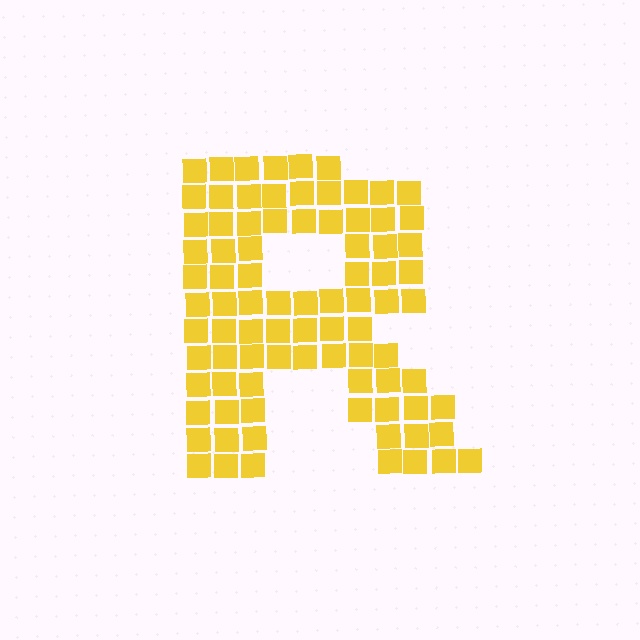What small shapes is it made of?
It is made of small squares.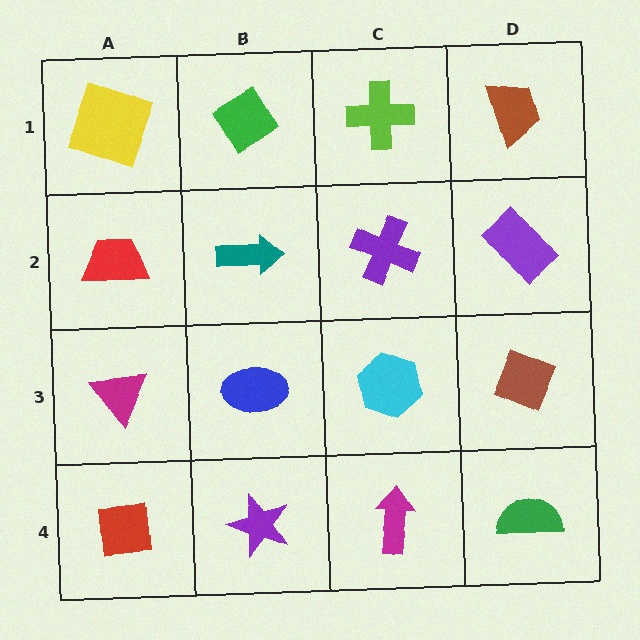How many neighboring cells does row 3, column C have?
4.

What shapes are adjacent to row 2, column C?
A lime cross (row 1, column C), a cyan hexagon (row 3, column C), a teal arrow (row 2, column B), a purple rectangle (row 2, column D).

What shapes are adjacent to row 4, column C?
A cyan hexagon (row 3, column C), a purple star (row 4, column B), a green semicircle (row 4, column D).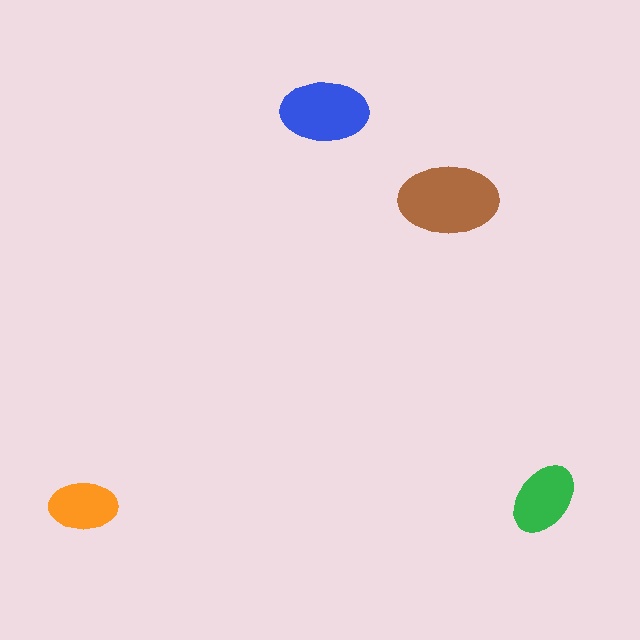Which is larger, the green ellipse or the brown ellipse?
The brown one.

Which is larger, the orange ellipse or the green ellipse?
The green one.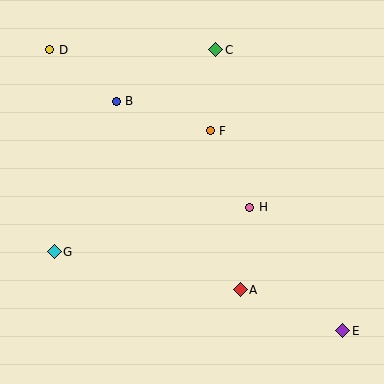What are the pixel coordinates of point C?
Point C is at (216, 50).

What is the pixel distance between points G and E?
The distance between G and E is 299 pixels.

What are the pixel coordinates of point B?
Point B is at (116, 101).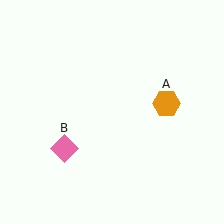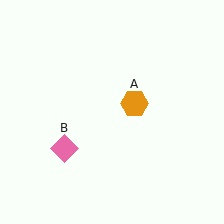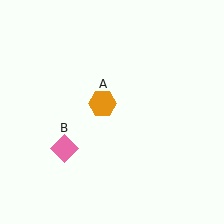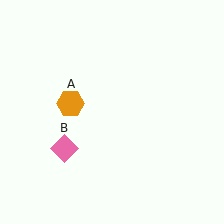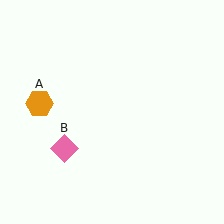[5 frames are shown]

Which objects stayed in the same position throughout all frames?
Pink diamond (object B) remained stationary.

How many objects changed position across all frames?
1 object changed position: orange hexagon (object A).